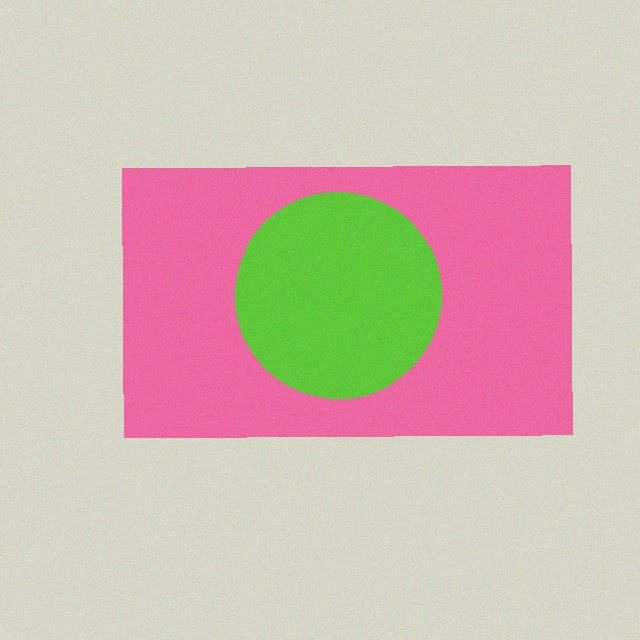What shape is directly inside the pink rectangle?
The lime circle.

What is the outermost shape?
The pink rectangle.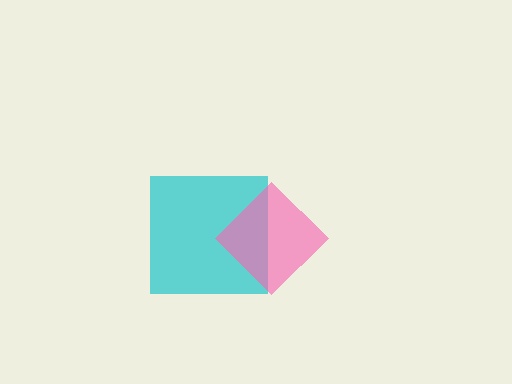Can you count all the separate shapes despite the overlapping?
Yes, there are 2 separate shapes.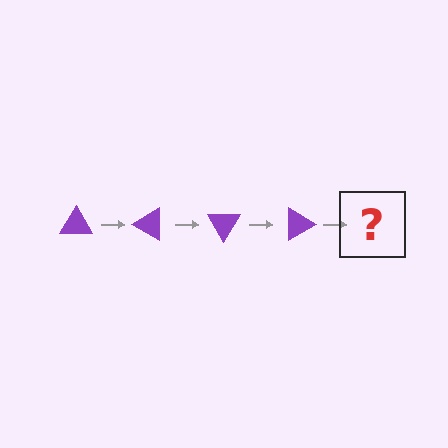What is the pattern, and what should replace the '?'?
The pattern is that the triangle rotates 30 degrees each step. The '?' should be a purple triangle rotated 120 degrees.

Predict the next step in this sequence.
The next step is a purple triangle rotated 120 degrees.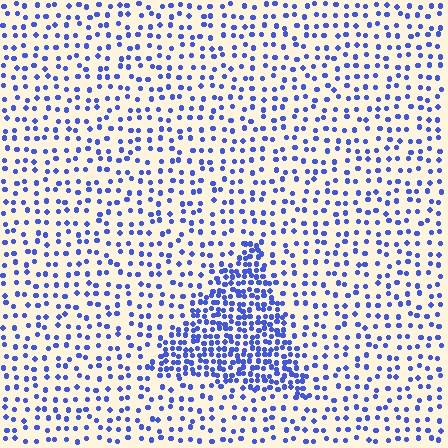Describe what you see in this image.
The image contains small blue elements arranged at two different densities. A triangle-shaped region is visible where the elements are more densely packed than the surrounding area.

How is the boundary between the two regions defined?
The boundary is defined by a change in element density (approximately 2.5x ratio). All elements are the same color, size, and shape.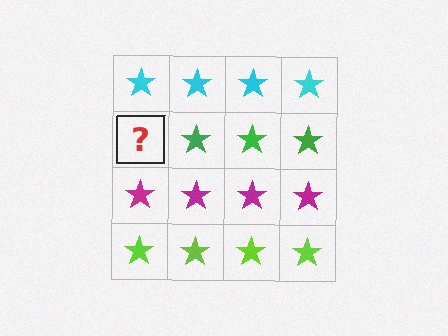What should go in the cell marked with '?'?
The missing cell should contain a green star.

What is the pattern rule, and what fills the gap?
The rule is that each row has a consistent color. The gap should be filled with a green star.